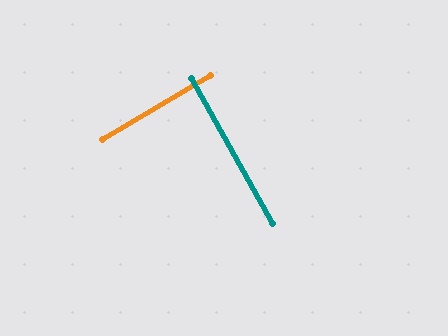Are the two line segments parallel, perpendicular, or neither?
Perpendicular — they meet at approximately 89°.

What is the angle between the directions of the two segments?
Approximately 89 degrees.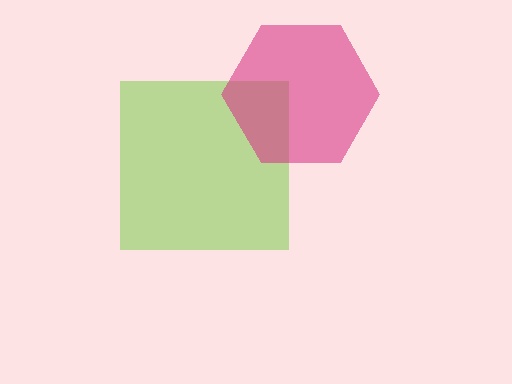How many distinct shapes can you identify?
There are 2 distinct shapes: a lime square, a magenta hexagon.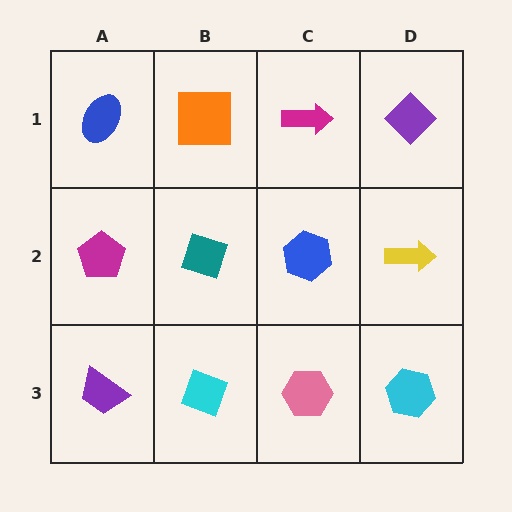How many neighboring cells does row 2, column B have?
4.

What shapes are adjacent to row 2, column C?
A magenta arrow (row 1, column C), a pink hexagon (row 3, column C), a teal diamond (row 2, column B), a yellow arrow (row 2, column D).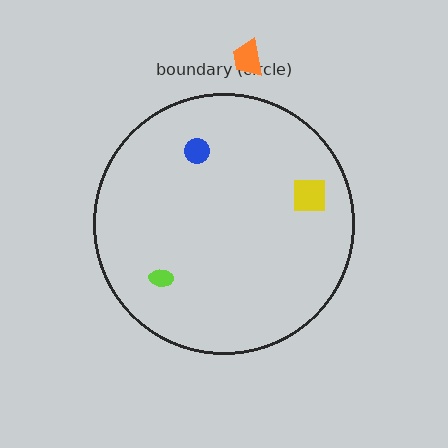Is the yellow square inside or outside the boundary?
Inside.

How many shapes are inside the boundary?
3 inside, 1 outside.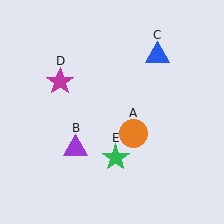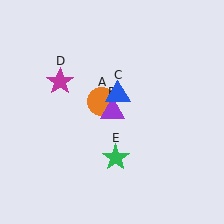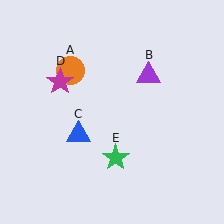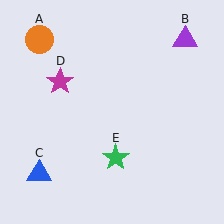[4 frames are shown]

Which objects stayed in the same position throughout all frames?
Magenta star (object D) and green star (object E) remained stationary.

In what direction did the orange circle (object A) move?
The orange circle (object A) moved up and to the left.